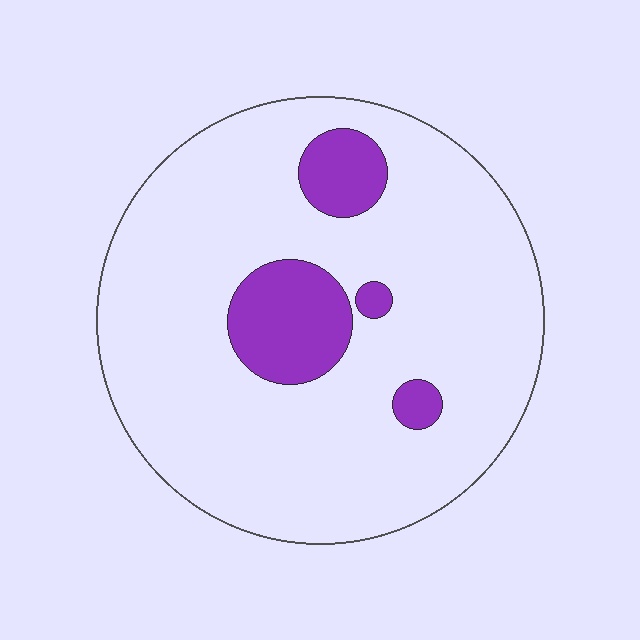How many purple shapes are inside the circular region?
4.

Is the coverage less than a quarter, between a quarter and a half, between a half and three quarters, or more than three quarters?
Less than a quarter.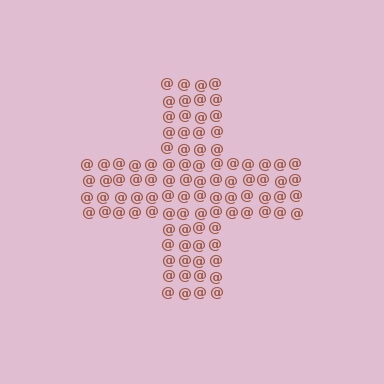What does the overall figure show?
The overall figure shows a cross.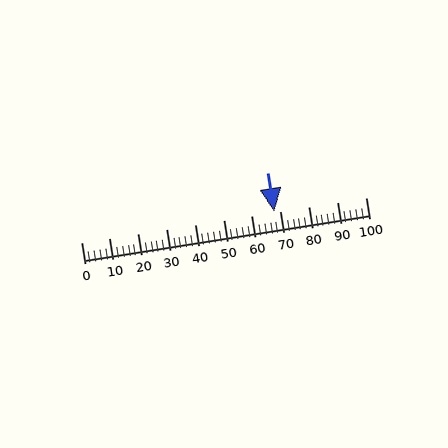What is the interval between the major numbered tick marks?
The major tick marks are spaced 10 units apart.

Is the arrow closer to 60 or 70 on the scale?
The arrow is closer to 70.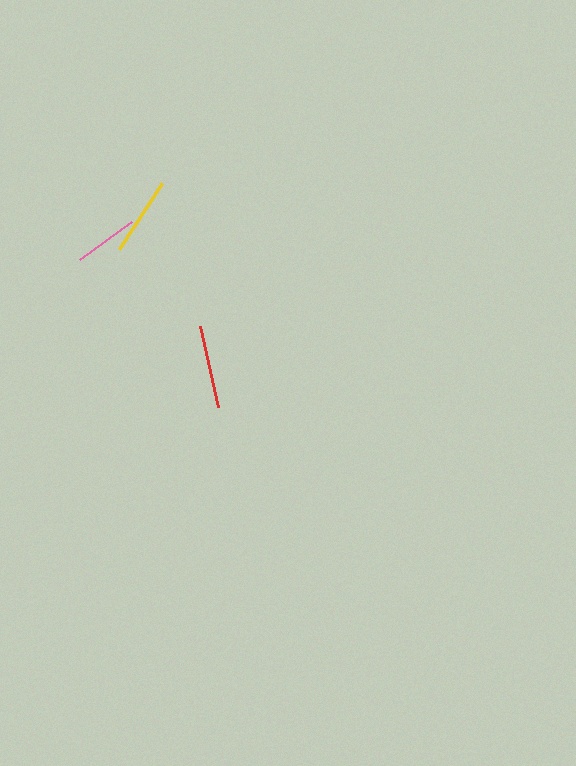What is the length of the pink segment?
The pink segment is approximately 65 pixels long.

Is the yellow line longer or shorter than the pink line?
The yellow line is longer than the pink line.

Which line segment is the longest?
The red line is the longest at approximately 83 pixels.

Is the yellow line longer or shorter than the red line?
The red line is longer than the yellow line.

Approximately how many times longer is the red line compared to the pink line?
The red line is approximately 1.3 times the length of the pink line.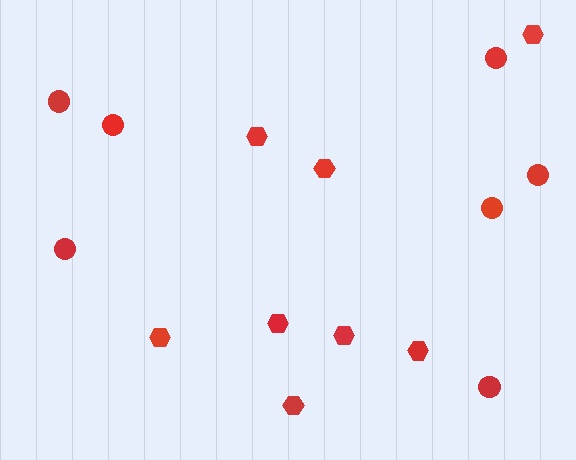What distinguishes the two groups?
There are 2 groups: one group of circles (7) and one group of hexagons (8).